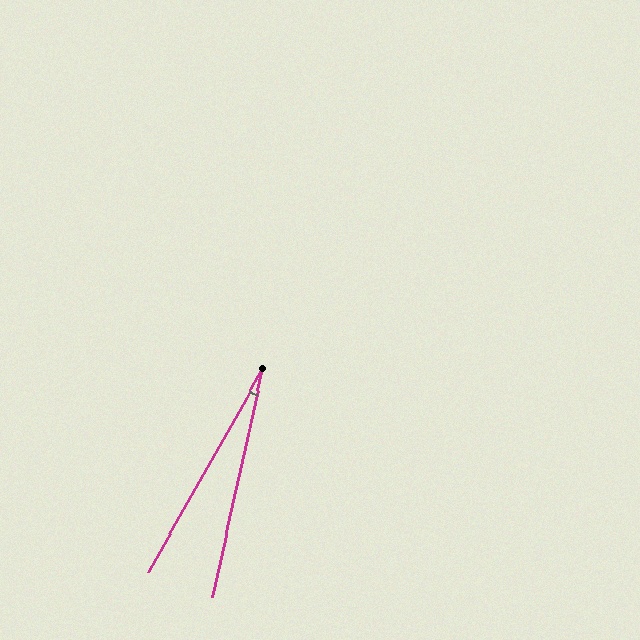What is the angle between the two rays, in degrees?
Approximately 17 degrees.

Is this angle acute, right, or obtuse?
It is acute.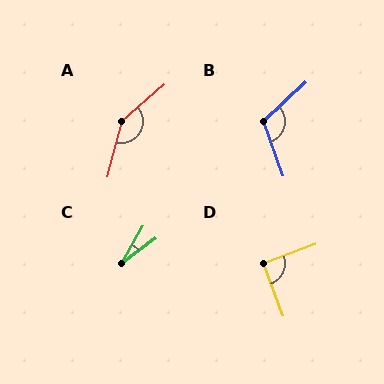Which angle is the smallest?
C, at approximately 24 degrees.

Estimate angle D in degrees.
Approximately 90 degrees.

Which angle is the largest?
A, at approximately 145 degrees.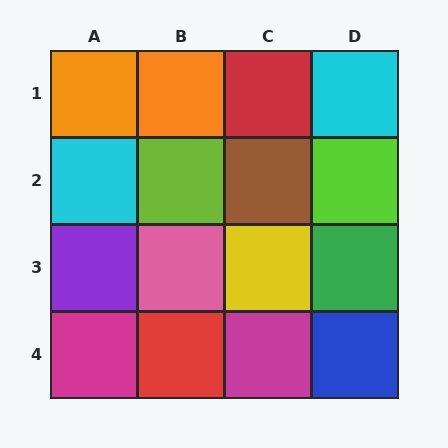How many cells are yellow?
1 cell is yellow.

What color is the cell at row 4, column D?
Blue.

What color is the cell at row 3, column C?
Yellow.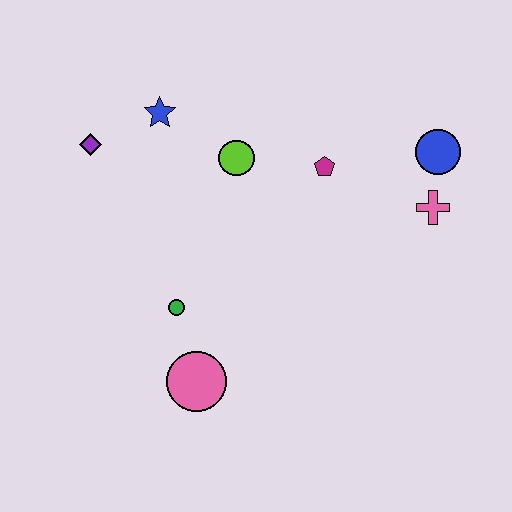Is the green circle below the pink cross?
Yes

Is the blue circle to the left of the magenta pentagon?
No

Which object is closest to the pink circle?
The green circle is closest to the pink circle.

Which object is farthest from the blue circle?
The purple diamond is farthest from the blue circle.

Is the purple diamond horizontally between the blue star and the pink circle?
No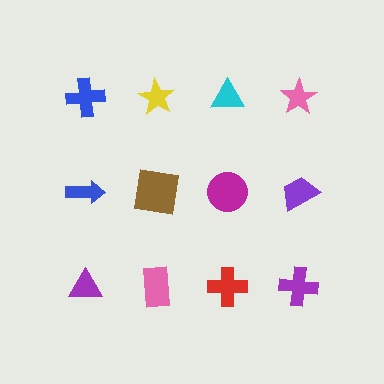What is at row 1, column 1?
A blue cross.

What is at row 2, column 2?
A brown square.